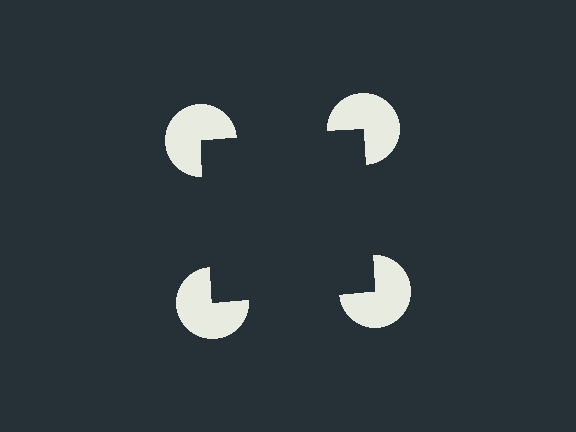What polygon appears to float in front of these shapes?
An illusory square — its edges are inferred from the aligned wedge cuts in the pac-man discs, not physically drawn.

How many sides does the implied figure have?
4 sides.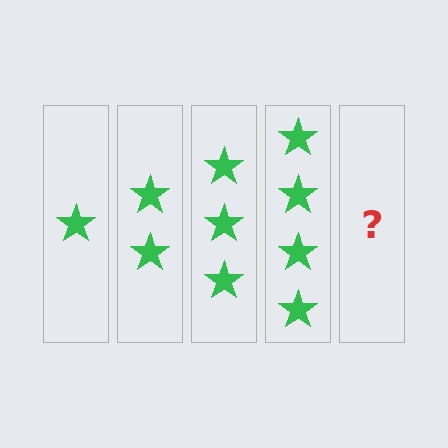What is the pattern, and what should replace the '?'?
The pattern is that each step adds one more star. The '?' should be 5 stars.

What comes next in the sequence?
The next element should be 5 stars.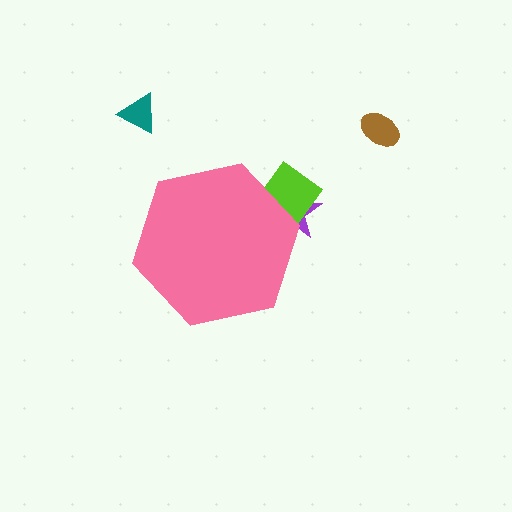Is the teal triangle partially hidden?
No, the teal triangle is fully visible.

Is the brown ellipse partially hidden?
No, the brown ellipse is fully visible.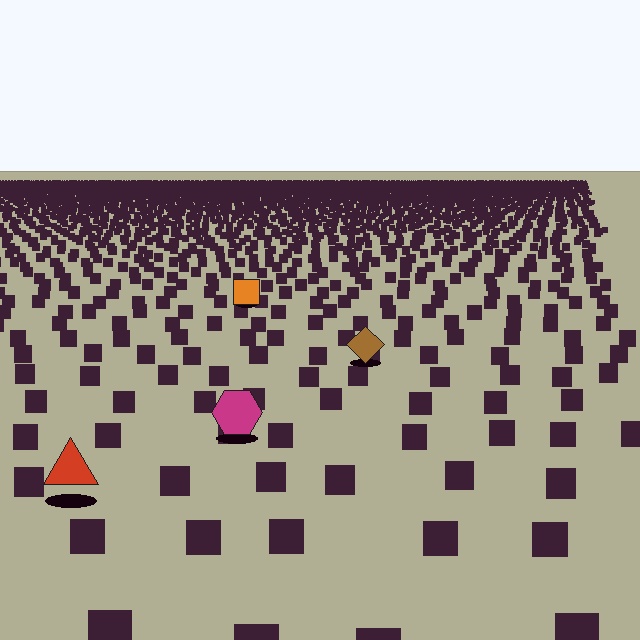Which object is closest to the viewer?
The red triangle is closest. The texture marks near it are larger and more spread out.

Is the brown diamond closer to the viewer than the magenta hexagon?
No. The magenta hexagon is closer — you can tell from the texture gradient: the ground texture is coarser near it.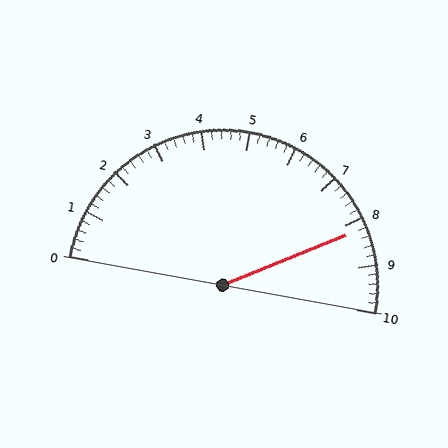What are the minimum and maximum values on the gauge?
The gauge ranges from 0 to 10.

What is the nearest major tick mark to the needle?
The nearest major tick mark is 8.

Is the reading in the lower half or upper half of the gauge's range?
The reading is in the upper half of the range (0 to 10).